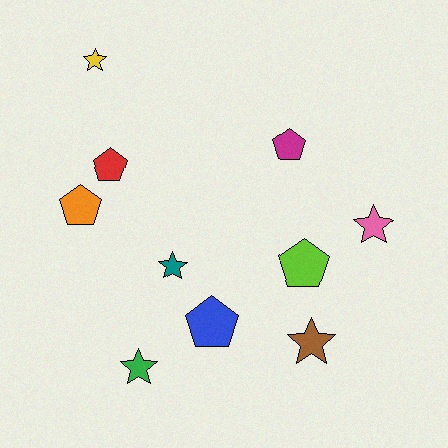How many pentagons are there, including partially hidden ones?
There are 5 pentagons.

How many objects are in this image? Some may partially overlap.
There are 10 objects.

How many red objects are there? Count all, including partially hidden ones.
There is 1 red object.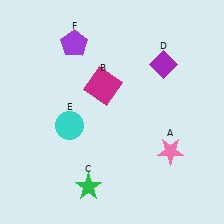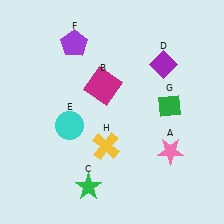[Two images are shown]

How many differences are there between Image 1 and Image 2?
There are 2 differences between the two images.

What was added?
A green diamond (G), a yellow cross (H) were added in Image 2.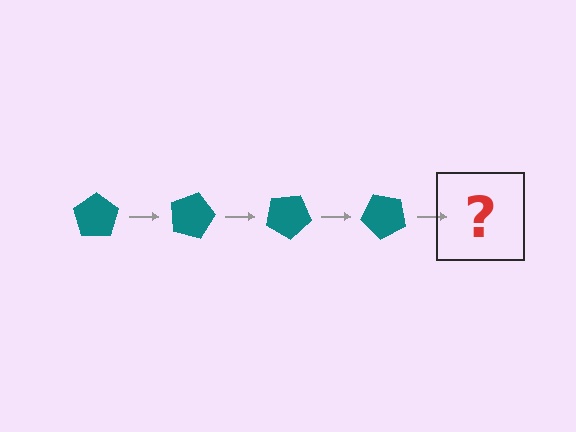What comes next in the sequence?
The next element should be a teal pentagon rotated 60 degrees.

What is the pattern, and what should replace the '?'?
The pattern is that the pentagon rotates 15 degrees each step. The '?' should be a teal pentagon rotated 60 degrees.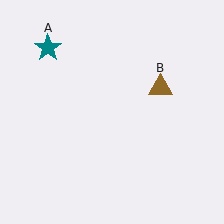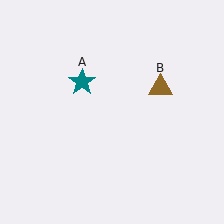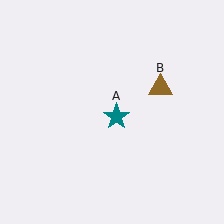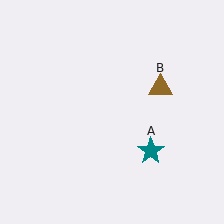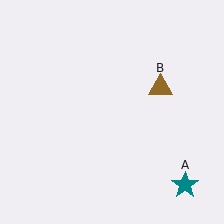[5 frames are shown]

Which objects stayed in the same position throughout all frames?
Brown triangle (object B) remained stationary.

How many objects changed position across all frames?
1 object changed position: teal star (object A).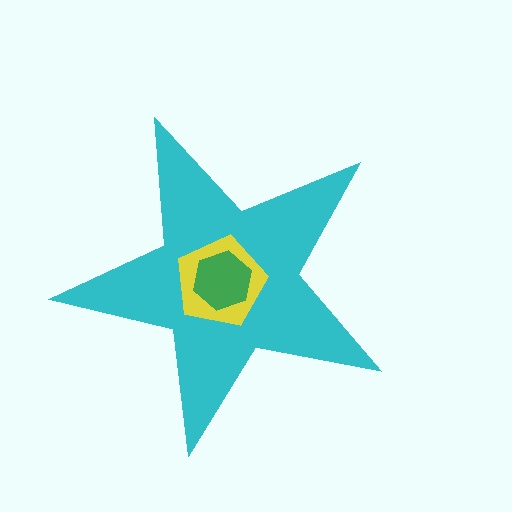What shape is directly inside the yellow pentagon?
The green hexagon.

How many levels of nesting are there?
3.